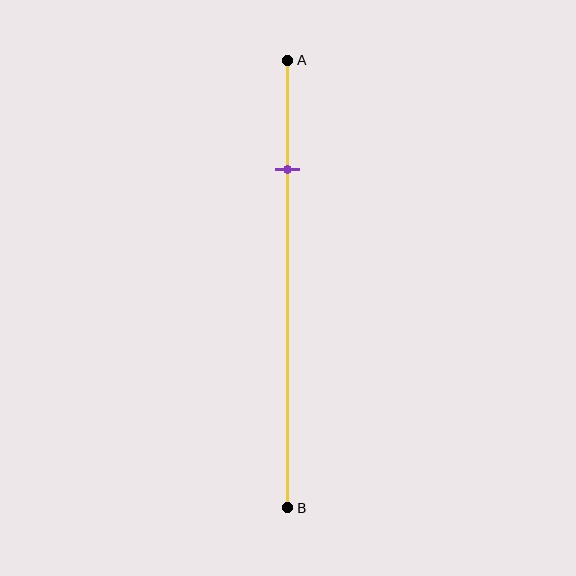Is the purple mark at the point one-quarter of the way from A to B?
Yes, the mark is approximately at the one-quarter point.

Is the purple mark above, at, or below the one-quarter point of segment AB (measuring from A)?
The purple mark is approximately at the one-quarter point of segment AB.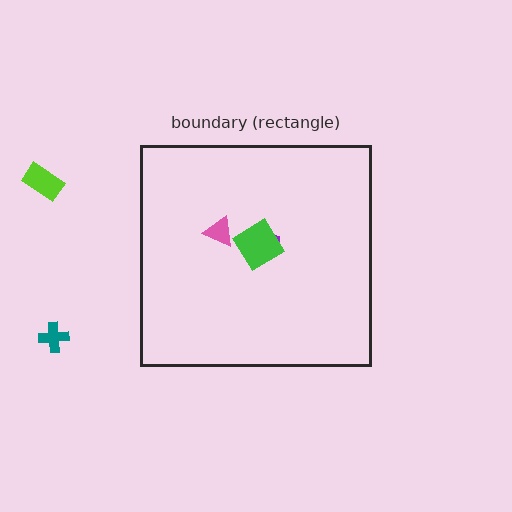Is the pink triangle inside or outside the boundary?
Inside.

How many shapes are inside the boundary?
3 inside, 2 outside.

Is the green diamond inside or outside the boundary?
Inside.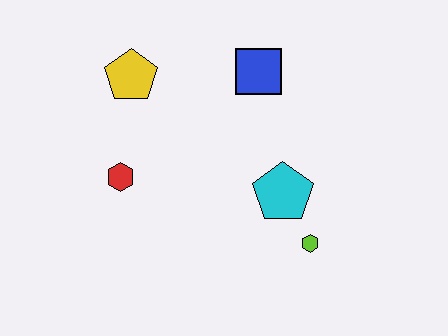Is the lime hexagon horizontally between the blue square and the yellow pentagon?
No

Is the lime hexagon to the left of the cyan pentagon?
No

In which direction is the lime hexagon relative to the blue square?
The lime hexagon is below the blue square.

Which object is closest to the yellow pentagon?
The red hexagon is closest to the yellow pentagon.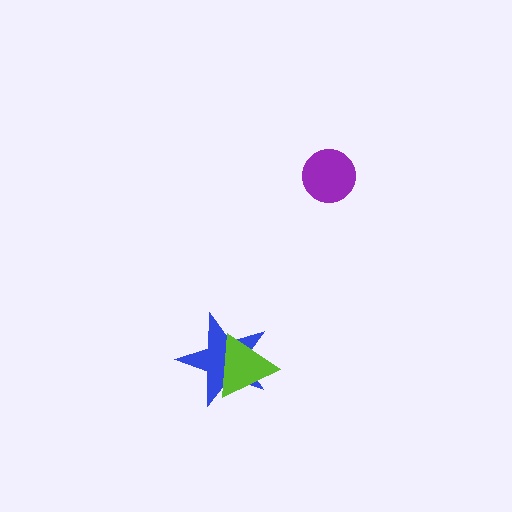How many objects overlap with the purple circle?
0 objects overlap with the purple circle.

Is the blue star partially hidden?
Yes, it is partially covered by another shape.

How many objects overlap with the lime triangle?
1 object overlaps with the lime triangle.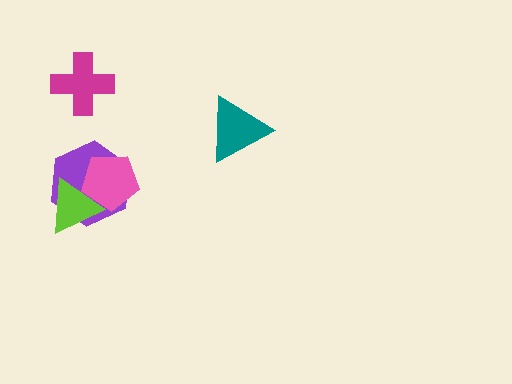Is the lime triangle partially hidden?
Yes, it is partially covered by another shape.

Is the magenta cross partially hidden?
No, no other shape covers it.